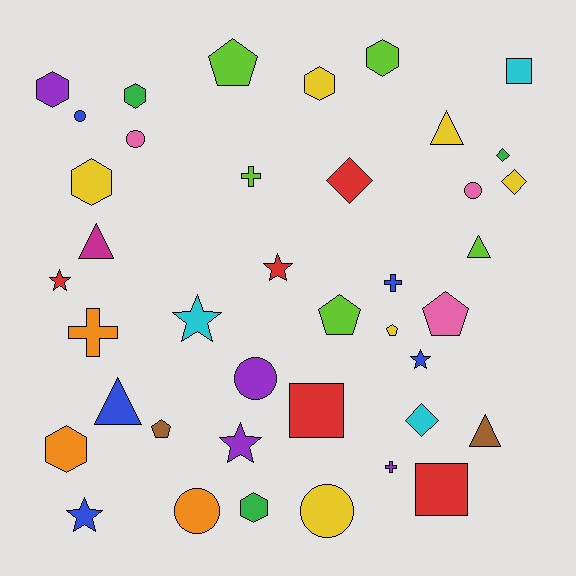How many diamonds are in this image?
There are 4 diamonds.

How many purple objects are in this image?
There are 4 purple objects.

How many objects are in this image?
There are 40 objects.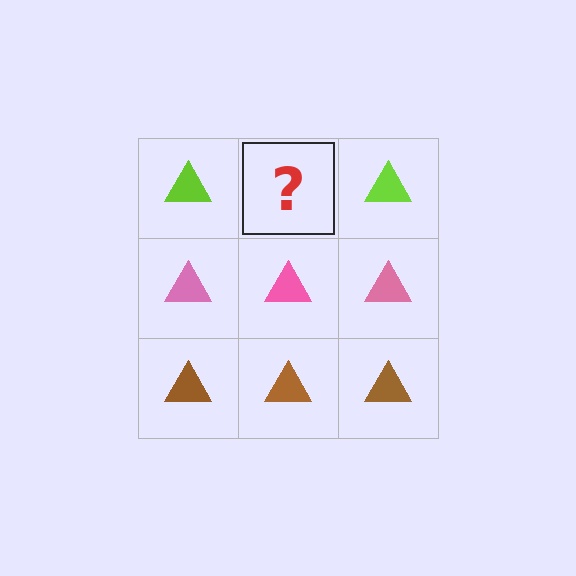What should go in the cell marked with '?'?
The missing cell should contain a lime triangle.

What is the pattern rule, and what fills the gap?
The rule is that each row has a consistent color. The gap should be filled with a lime triangle.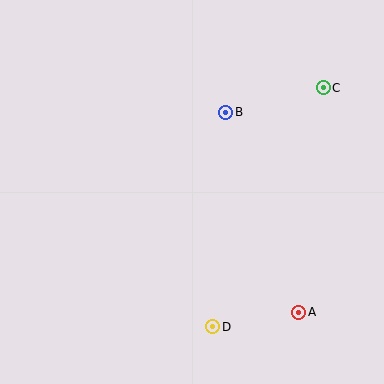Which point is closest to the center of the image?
Point B at (226, 112) is closest to the center.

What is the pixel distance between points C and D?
The distance between C and D is 263 pixels.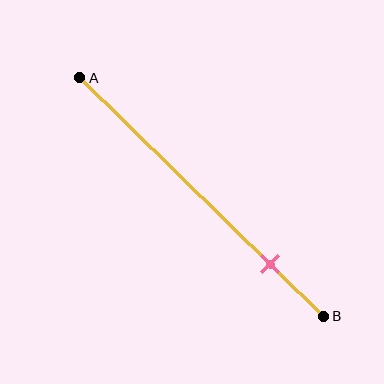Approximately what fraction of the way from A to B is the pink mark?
The pink mark is approximately 80% of the way from A to B.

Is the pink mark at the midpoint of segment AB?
No, the mark is at about 80% from A, not at the 50% midpoint.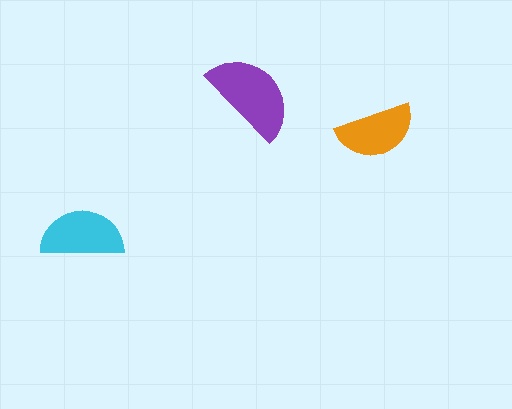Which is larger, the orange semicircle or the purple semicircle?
The purple one.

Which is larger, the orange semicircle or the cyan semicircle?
The cyan one.